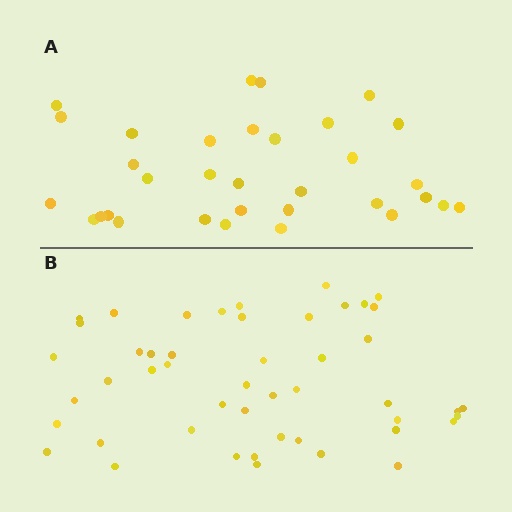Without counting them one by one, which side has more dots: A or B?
Region B (the bottom region) has more dots.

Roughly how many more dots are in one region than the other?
Region B has approximately 15 more dots than region A.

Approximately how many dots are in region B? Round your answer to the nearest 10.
About 50 dots. (The exact count is 48, which rounds to 50.)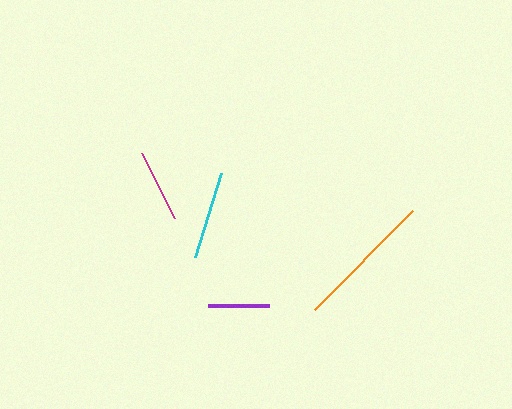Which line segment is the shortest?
The purple line is the shortest at approximately 61 pixels.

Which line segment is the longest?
The orange line is the longest at approximately 140 pixels.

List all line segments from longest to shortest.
From longest to shortest: orange, cyan, magenta, purple.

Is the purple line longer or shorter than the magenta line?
The magenta line is longer than the purple line.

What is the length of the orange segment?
The orange segment is approximately 140 pixels long.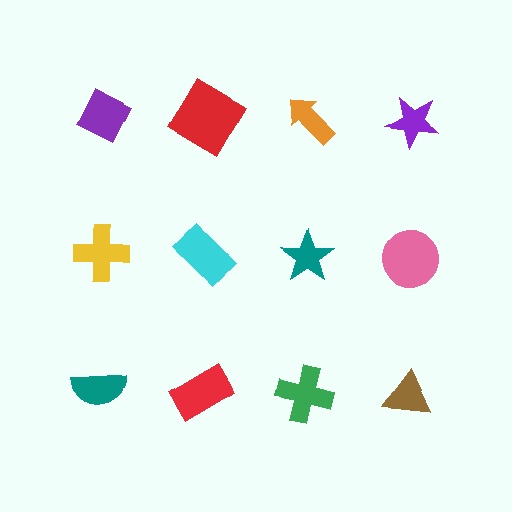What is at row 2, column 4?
A pink circle.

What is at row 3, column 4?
A brown triangle.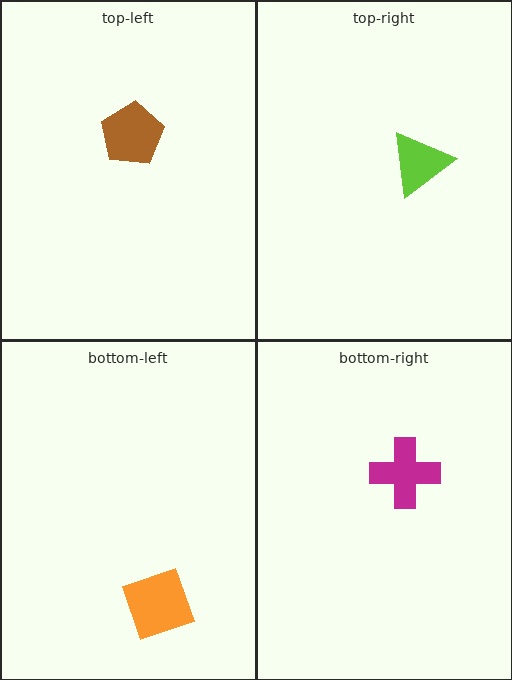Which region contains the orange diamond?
The bottom-left region.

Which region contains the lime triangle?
The top-right region.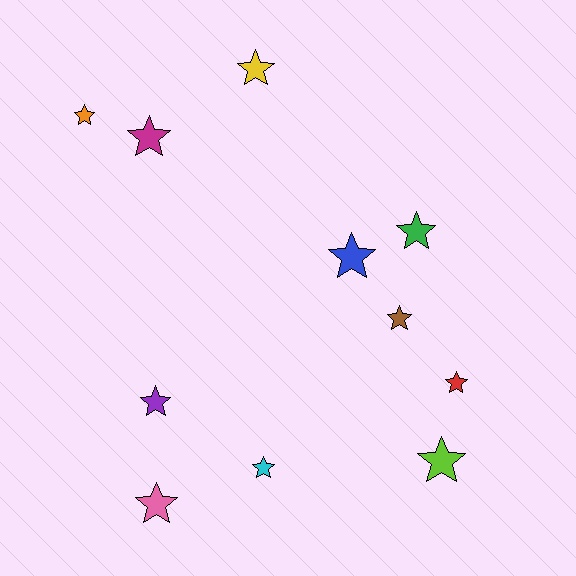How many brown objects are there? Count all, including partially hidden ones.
There is 1 brown object.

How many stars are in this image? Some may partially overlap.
There are 11 stars.